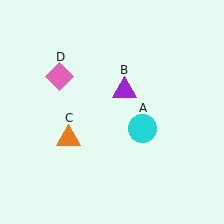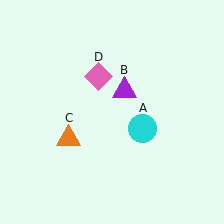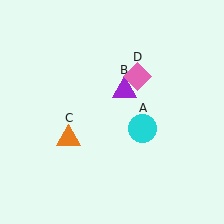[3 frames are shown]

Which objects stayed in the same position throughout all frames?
Cyan circle (object A) and purple triangle (object B) and orange triangle (object C) remained stationary.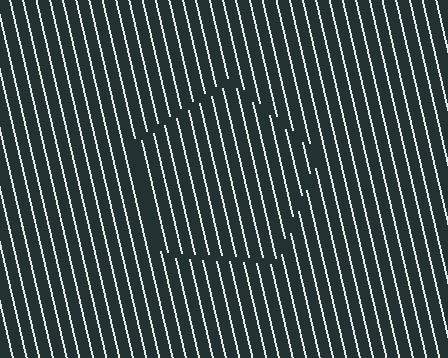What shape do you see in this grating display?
An illusory pentagon. The interior of the shape contains the same grating, shifted by half a period — the contour is defined by the phase discontinuity where line-ends from the inner and outer gratings abut.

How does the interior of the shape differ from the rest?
The interior of the shape contains the same grating, shifted by half a period — the contour is defined by the phase discontinuity where line-ends from the inner and outer gratings abut.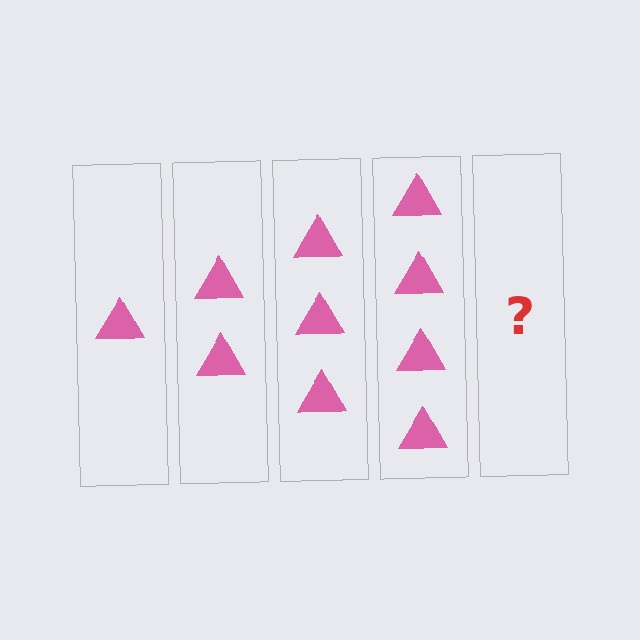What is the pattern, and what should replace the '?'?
The pattern is that each step adds one more triangle. The '?' should be 5 triangles.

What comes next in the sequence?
The next element should be 5 triangles.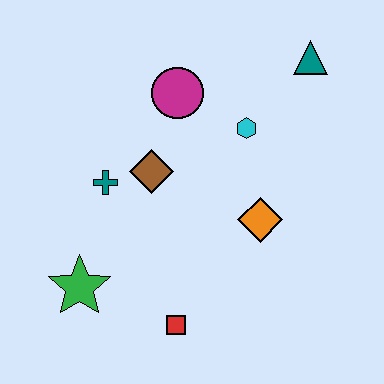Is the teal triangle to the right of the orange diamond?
Yes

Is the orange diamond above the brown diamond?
No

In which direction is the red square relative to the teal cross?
The red square is below the teal cross.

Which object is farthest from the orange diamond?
The green star is farthest from the orange diamond.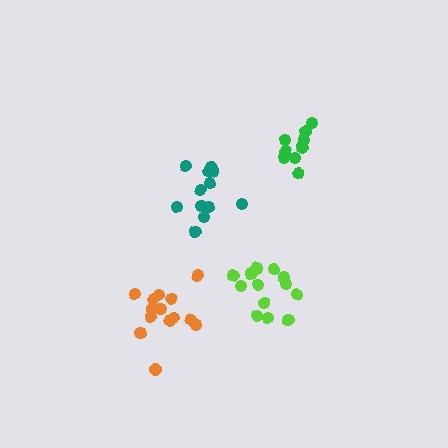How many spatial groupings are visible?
There are 4 spatial groupings.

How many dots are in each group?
Group 1: 12 dots, Group 2: 13 dots, Group 3: 14 dots, Group 4: 10 dots (49 total).